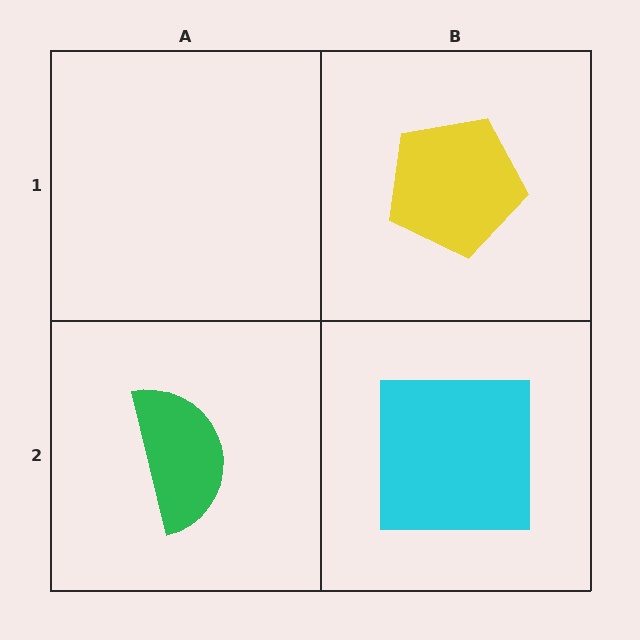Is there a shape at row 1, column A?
No, that cell is empty.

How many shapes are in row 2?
2 shapes.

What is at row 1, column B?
A yellow pentagon.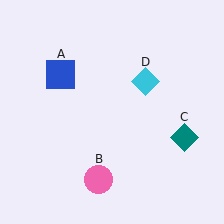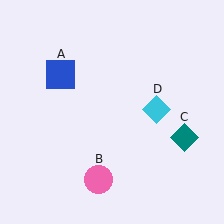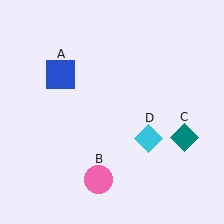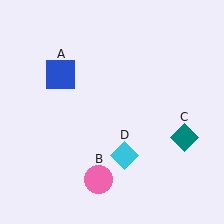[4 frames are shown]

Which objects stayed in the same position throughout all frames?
Blue square (object A) and pink circle (object B) and teal diamond (object C) remained stationary.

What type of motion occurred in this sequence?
The cyan diamond (object D) rotated clockwise around the center of the scene.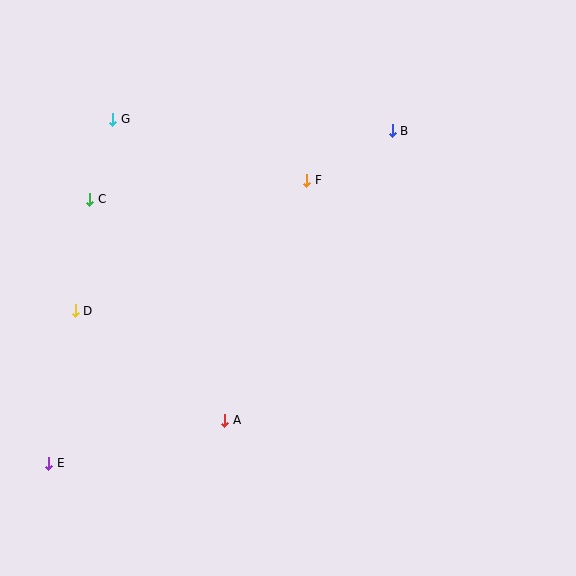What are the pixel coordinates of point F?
Point F is at (307, 180).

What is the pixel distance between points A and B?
The distance between A and B is 335 pixels.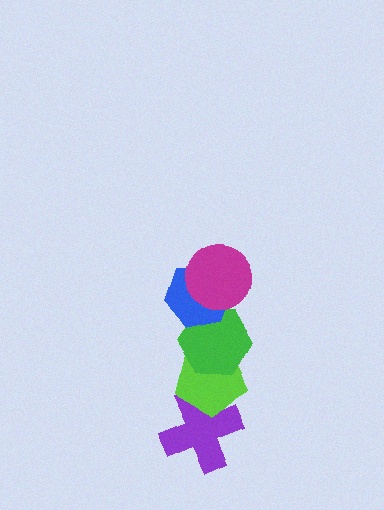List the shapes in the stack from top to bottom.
From top to bottom: the magenta circle, the blue hexagon, the green hexagon, the lime pentagon, the purple cross.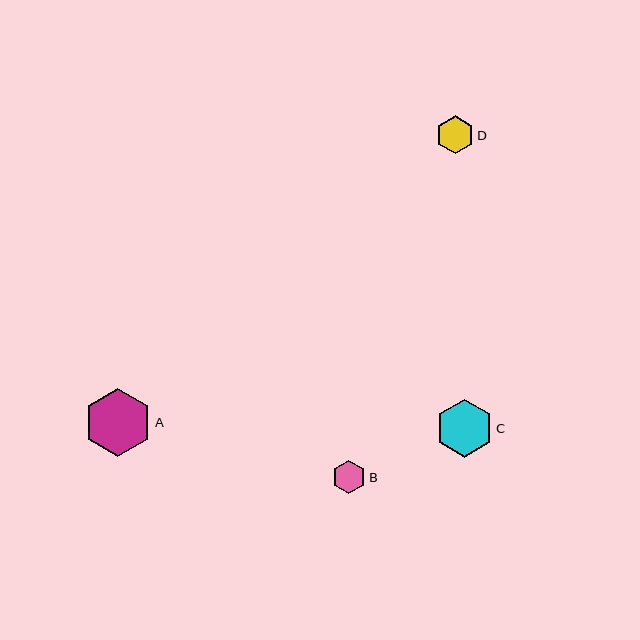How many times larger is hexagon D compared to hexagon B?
Hexagon D is approximately 1.1 times the size of hexagon B.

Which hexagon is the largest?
Hexagon A is the largest with a size of approximately 68 pixels.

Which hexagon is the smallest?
Hexagon B is the smallest with a size of approximately 33 pixels.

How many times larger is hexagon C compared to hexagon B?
Hexagon C is approximately 1.7 times the size of hexagon B.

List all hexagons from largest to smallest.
From largest to smallest: A, C, D, B.